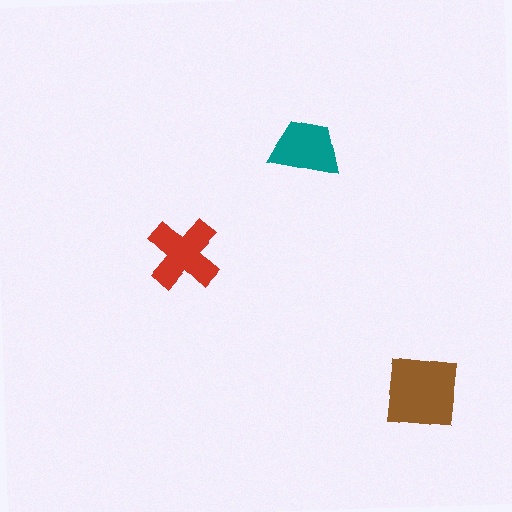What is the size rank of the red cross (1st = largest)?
2nd.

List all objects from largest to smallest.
The brown square, the red cross, the teal trapezoid.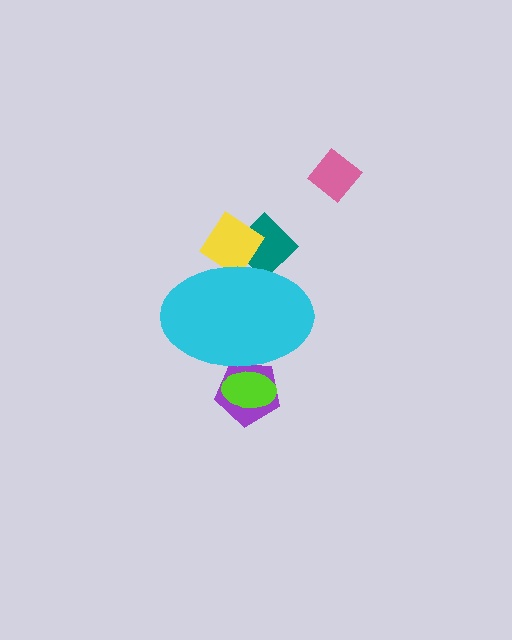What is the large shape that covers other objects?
A cyan ellipse.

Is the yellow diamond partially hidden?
Yes, the yellow diamond is partially hidden behind the cyan ellipse.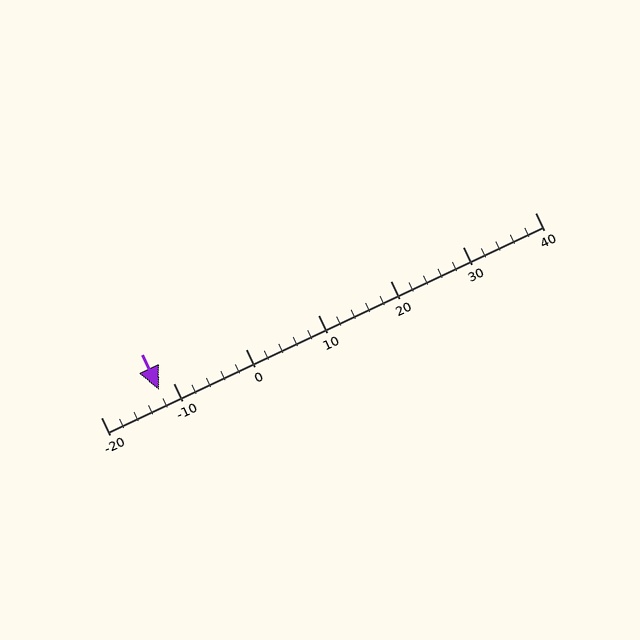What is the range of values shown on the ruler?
The ruler shows values from -20 to 40.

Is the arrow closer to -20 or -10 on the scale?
The arrow is closer to -10.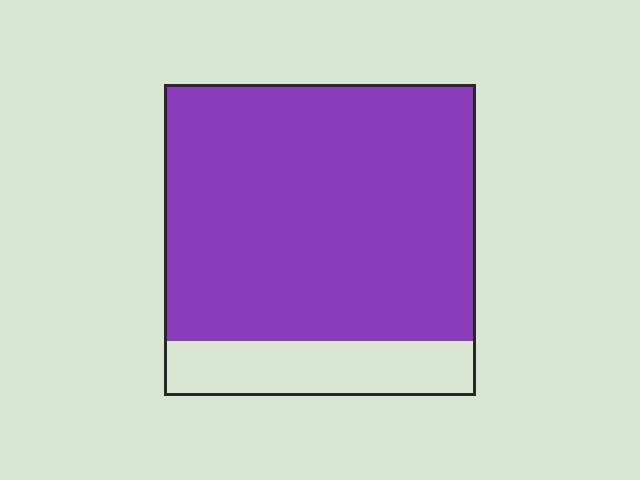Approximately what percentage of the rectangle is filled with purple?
Approximately 80%.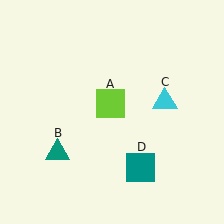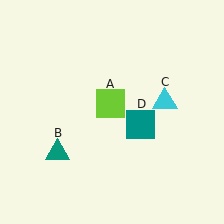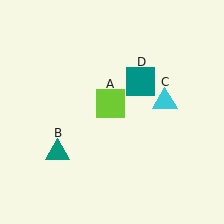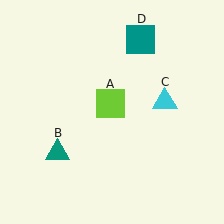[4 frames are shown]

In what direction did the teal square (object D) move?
The teal square (object D) moved up.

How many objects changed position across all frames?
1 object changed position: teal square (object D).